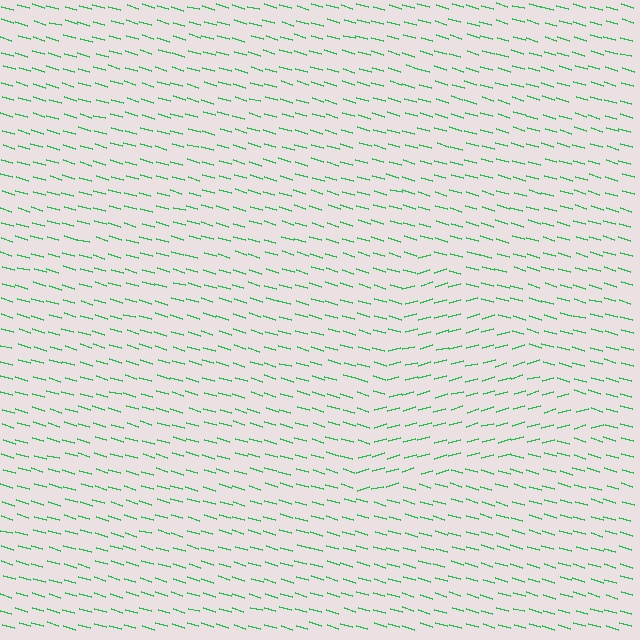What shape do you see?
I see a triangle.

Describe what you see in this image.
The image is filled with small green line segments. A triangle region in the image has lines oriented differently from the surrounding lines, creating a visible texture boundary.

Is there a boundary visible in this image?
Yes, there is a texture boundary formed by a change in line orientation.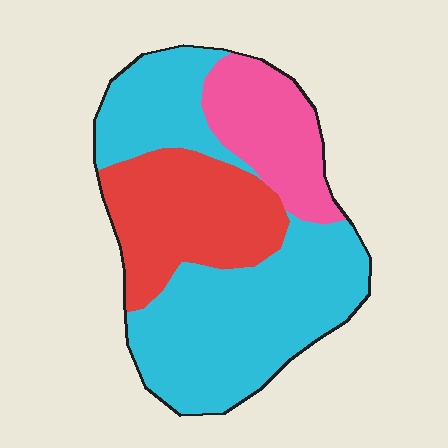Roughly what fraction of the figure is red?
Red covers 27% of the figure.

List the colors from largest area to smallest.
From largest to smallest: cyan, red, pink.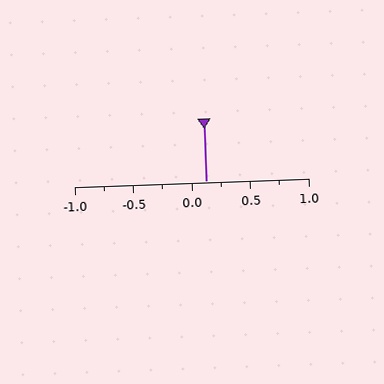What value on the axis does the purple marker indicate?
The marker indicates approximately 0.12.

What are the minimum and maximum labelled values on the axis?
The axis runs from -1.0 to 1.0.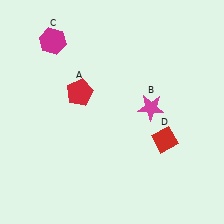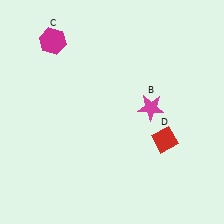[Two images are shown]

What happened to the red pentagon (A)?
The red pentagon (A) was removed in Image 2. It was in the top-left area of Image 1.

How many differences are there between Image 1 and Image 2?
There is 1 difference between the two images.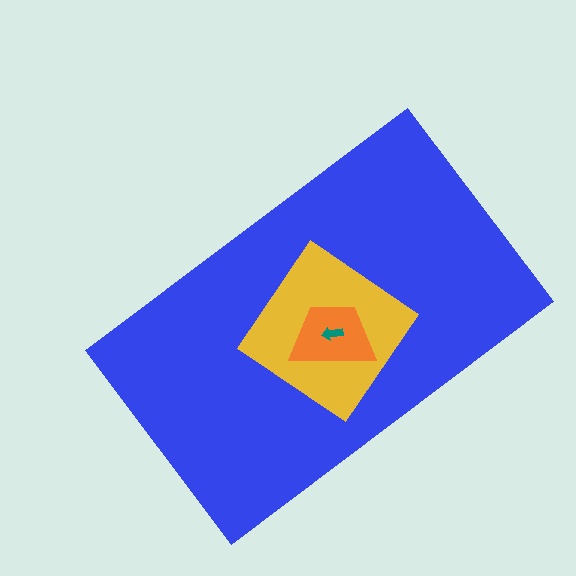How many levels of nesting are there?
4.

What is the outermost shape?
The blue rectangle.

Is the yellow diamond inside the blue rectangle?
Yes.